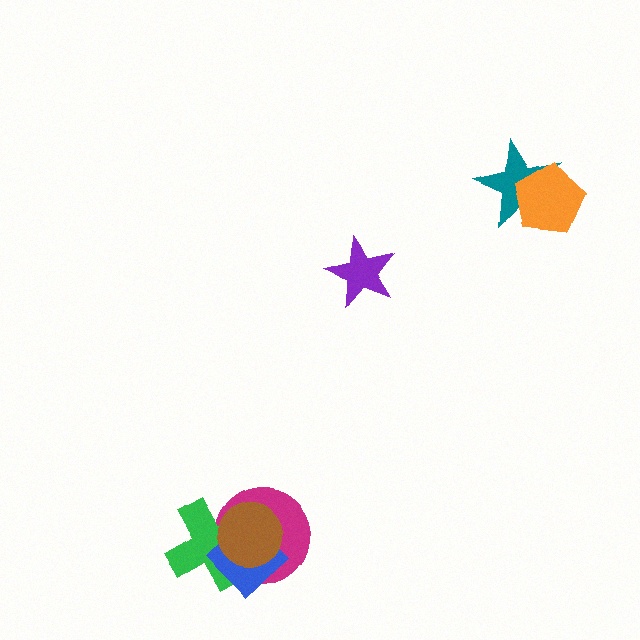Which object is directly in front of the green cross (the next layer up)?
The blue diamond is directly in front of the green cross.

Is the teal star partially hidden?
Yes, it is partially covered by another shape.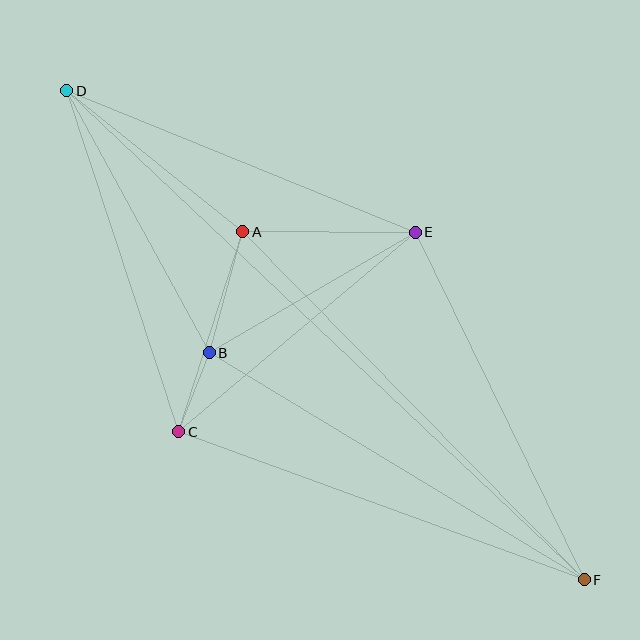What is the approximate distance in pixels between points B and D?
The distance between B and D is approximately 298 pixels.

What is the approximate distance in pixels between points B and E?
The distance between B and E is approximately 239 pixels.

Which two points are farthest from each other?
Points D and F are farthest from each other.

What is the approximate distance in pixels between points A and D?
The distance between A and D is approximately 226 pixels.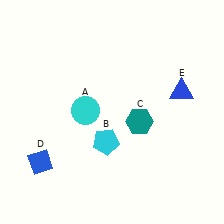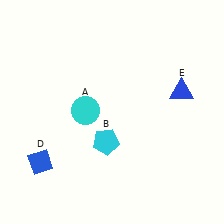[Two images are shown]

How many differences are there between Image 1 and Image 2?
There is 1 difference between the two images.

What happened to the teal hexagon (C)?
The teal hexagon (C) was removed in Image 2. It was in the bottom-right area of Image 1.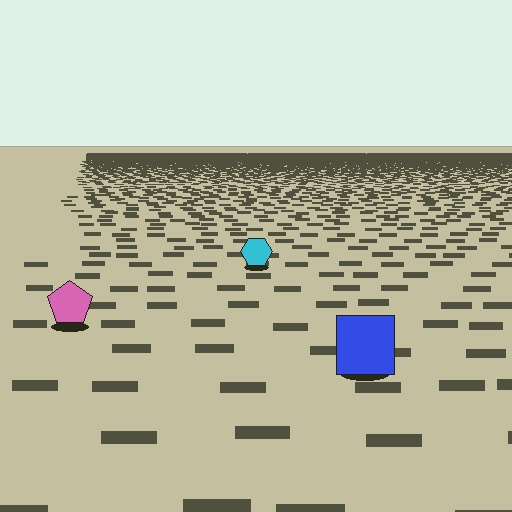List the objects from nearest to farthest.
From nearest to farthest: the blue square, the pink pentagon, the cyan hexagon.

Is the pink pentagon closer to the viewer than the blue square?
No. The blue square is closer — you can tell from the texture gradient: the ground texture is coarser near it.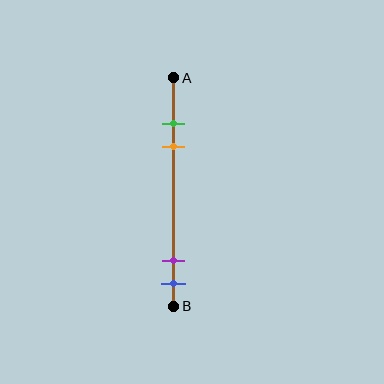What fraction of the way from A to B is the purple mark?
The purple mark is approximately 80% (0.8) of the way from A to B.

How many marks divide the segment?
There are 4 marks dividing the segment.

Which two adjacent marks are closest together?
The green and orange marks are the closest adjacent pair.